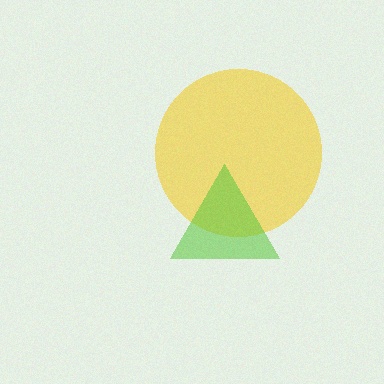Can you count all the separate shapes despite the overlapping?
Yes, there are 2 separate shapes.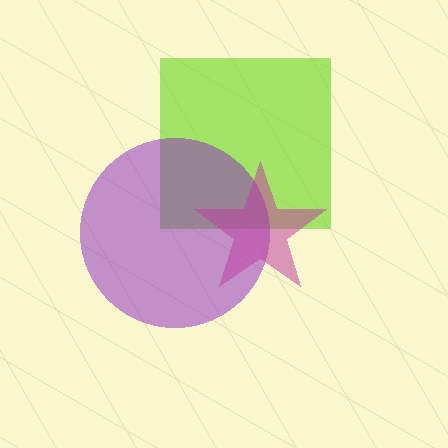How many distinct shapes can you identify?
There are 3 distinct shapes: a lime square, a purple circle, a magenta star.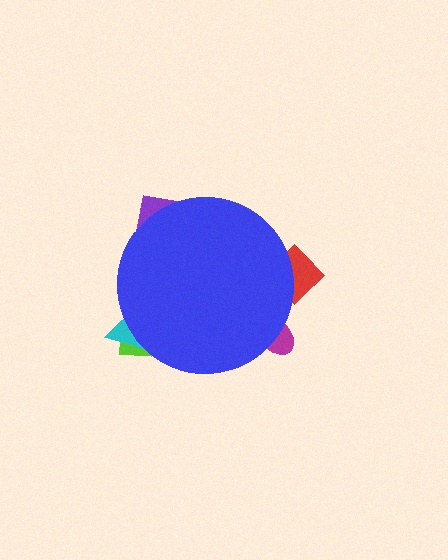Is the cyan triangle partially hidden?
Yes, the cyan triangle is partially hidden behind the blue circle.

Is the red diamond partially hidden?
Yes, the red diamond is partially hidden behind the blue circle.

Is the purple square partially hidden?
Yes, the purple square is partially hidden behind the blue circle.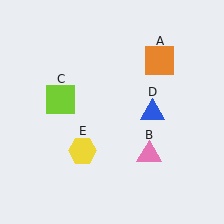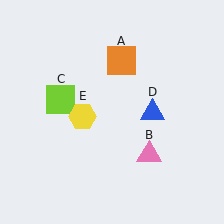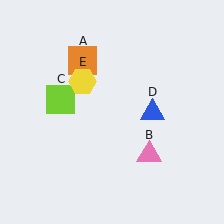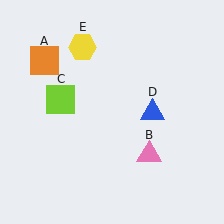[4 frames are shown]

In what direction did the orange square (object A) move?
The orange square (object A) moved left.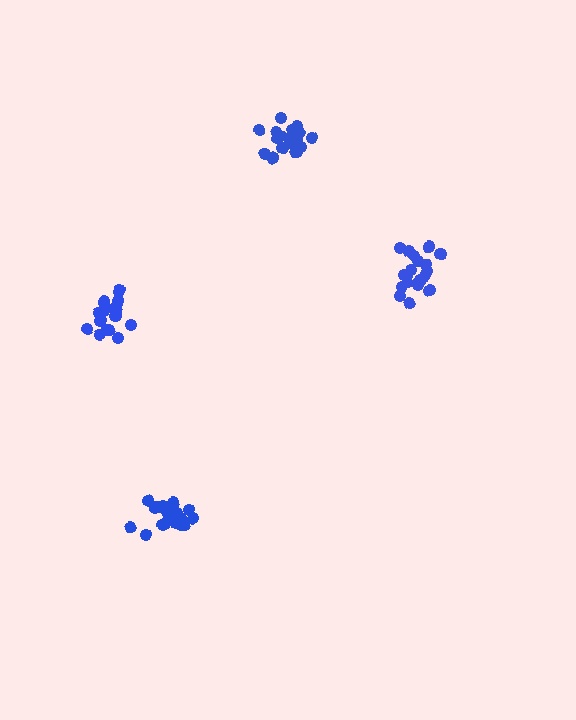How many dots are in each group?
Group 1: 18 dots, Group 2: 20 dots, Group 3: 19 dots, Group 4: 19 dots (76 total).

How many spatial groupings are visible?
There are 4 spatial groupings.